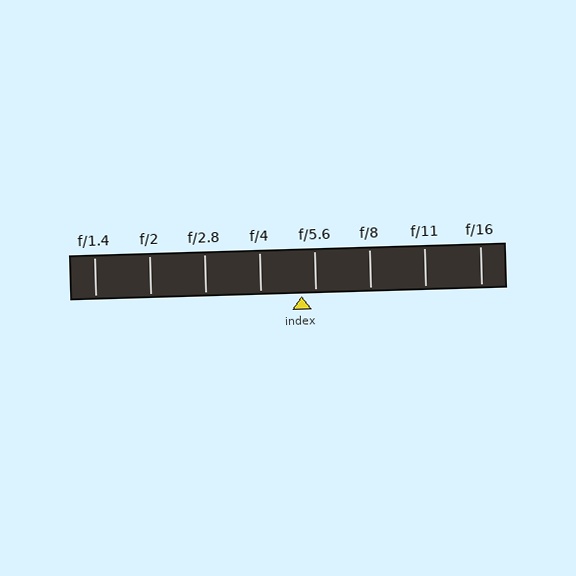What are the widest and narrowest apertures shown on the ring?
The widest aperture shown is f/1.4 and the narrowest is f/16.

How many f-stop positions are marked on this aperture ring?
There are 8 f-stop positions marked.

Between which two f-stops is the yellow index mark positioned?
The index mark is between f/4 and f/5.6.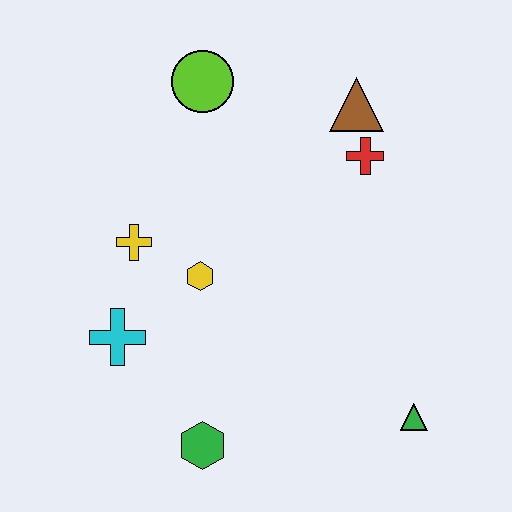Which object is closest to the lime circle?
The brown triangle is closest to the lime circle.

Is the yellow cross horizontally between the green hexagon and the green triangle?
No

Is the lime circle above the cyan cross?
Yes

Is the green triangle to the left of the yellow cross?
No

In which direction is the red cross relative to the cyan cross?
The red cross is to the right of the cyan cross.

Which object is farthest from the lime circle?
The green triangle is farthest from the lime circle.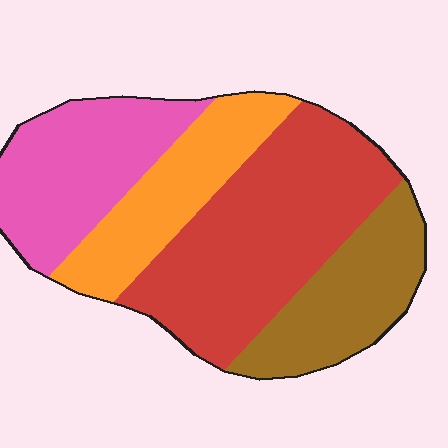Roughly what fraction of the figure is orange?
Orange covers 19% of the figure.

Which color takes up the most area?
Red, at roughly 40%.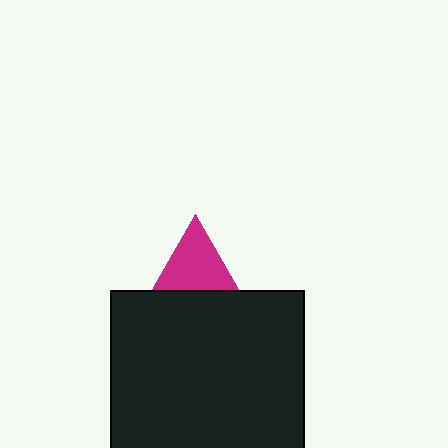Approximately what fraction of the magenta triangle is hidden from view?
Roughly 52% of the magenta triangle is hidden behind the black square.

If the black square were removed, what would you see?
You would see the complete magenta triangle.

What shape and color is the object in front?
The object in front is a black square.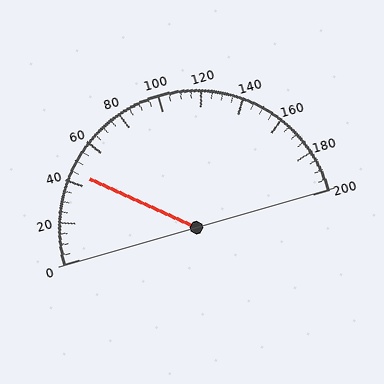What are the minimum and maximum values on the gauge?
The gauge ranges from 0 to 200.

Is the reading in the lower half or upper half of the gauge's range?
The reading is in the lower half of the range (0 to 200).